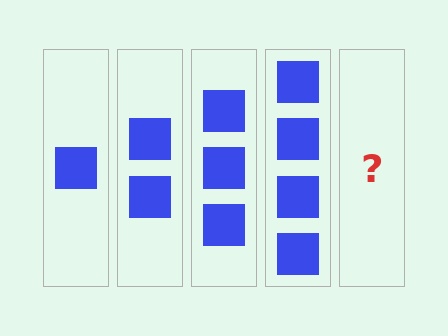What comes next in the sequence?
The next element should be 5 squares.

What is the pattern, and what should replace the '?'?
The pattern is that each step adds one more square. The '?' should be 5 squares.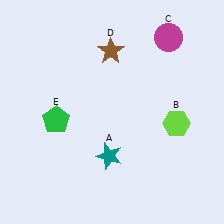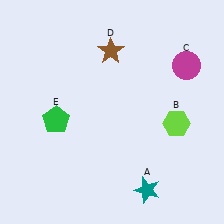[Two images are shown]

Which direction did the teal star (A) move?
The teal star (A) moved right.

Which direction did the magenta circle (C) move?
The magenta circle (C) moved down.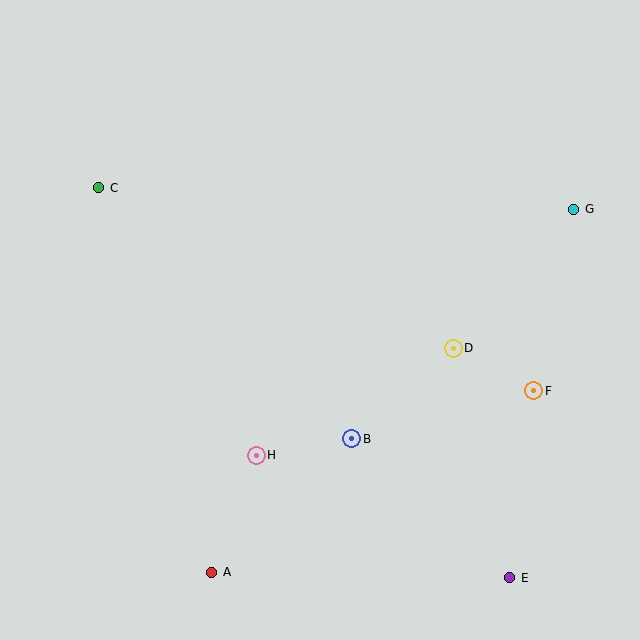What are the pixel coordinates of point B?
Point B is at (352, 439).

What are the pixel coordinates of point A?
Point A is at (212, 572).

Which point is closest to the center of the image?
Point B at (352, 439) is closest to the center.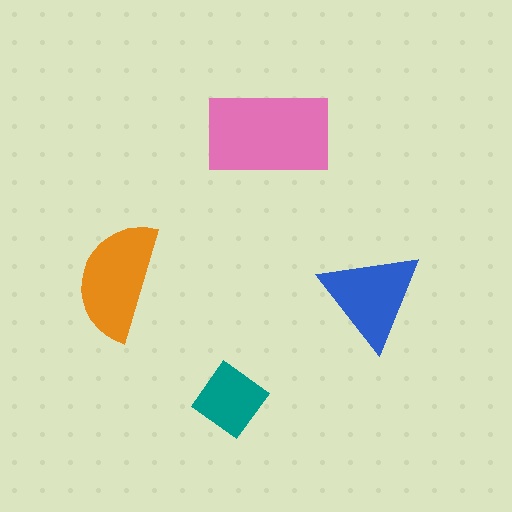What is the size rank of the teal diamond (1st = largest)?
4th.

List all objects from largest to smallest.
The pink rectangle, the orange semicircle, the blue triangle, the teal diamond.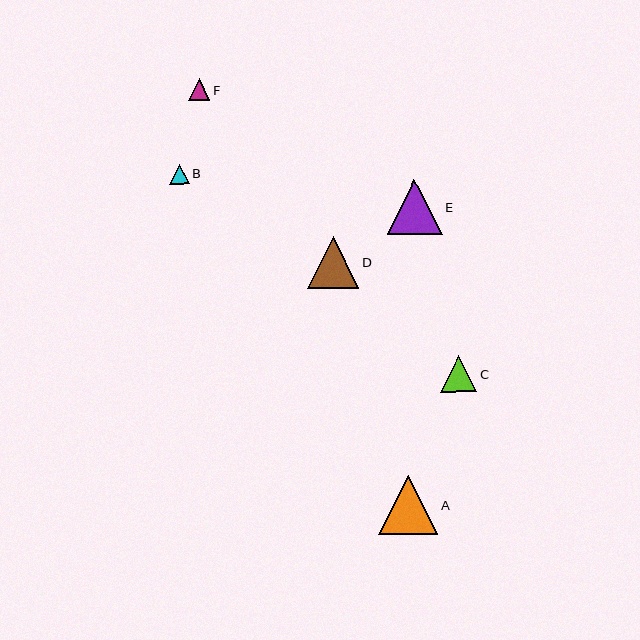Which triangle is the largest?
Triangle A is the largest with a size of approximately 59 pixels.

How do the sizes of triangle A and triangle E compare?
Triangle A and triangle E are approximately the same size.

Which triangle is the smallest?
Triangle B is the smallest with a size of approximately 20 pixels.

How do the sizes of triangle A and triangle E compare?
Triangle A and triangle E are approximately the same size.